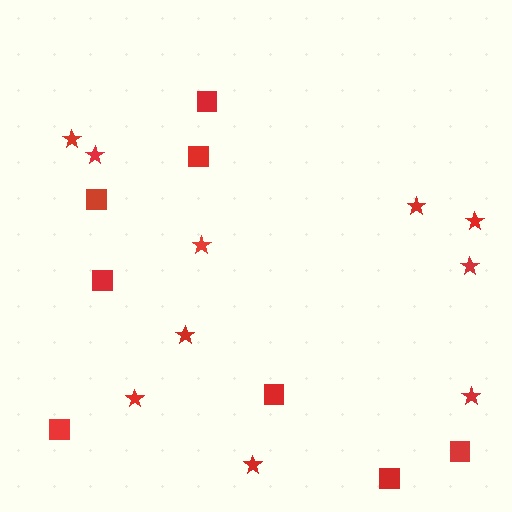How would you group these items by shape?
There are 2 groups: one group of stars (10) and one group of squares (8).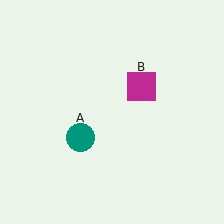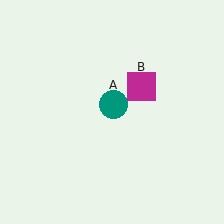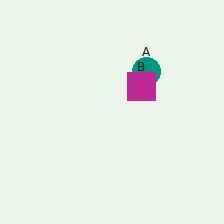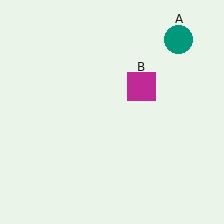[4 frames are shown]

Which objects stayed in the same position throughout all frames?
Magenta square (object B) remained stationary.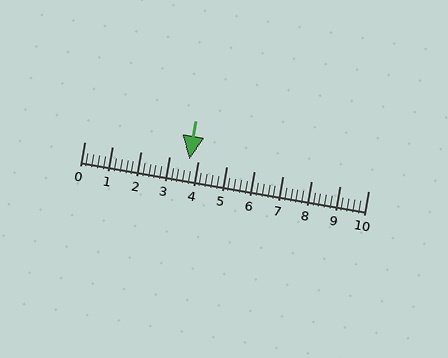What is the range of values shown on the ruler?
The ruler shows values from 0 to 10.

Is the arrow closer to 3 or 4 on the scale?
The arrow is closer to 4.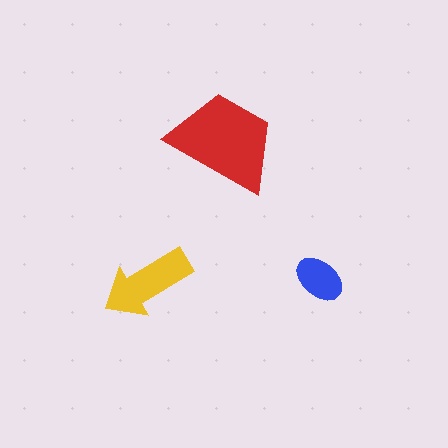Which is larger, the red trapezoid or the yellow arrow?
The red trapezoid.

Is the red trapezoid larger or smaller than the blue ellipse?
Larger.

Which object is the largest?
The red trapezoid.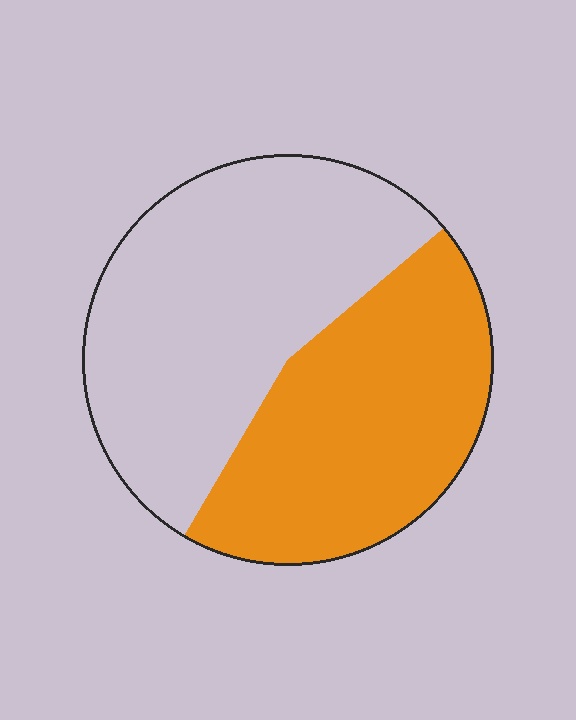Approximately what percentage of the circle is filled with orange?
Approximately 45%.